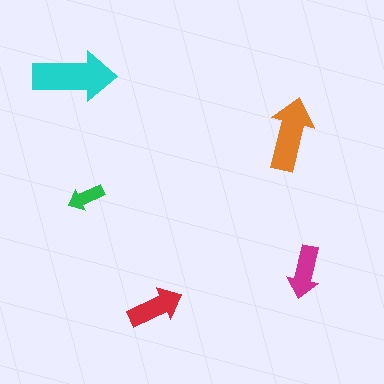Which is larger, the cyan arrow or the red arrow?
The cyan one.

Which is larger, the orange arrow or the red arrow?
The orange one.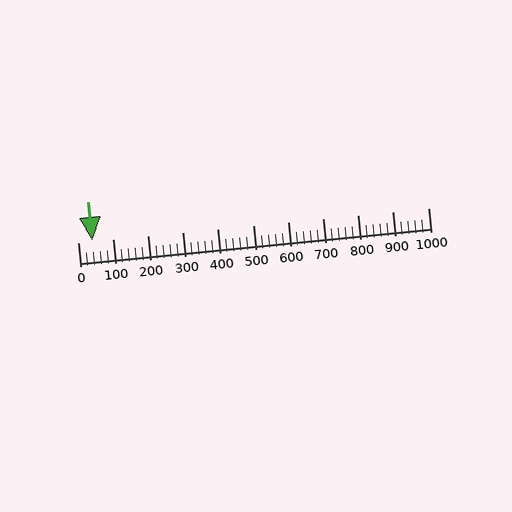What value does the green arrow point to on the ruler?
The green arrow points to approximately 40.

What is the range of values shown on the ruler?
The ruler shows values from 0 to 1000.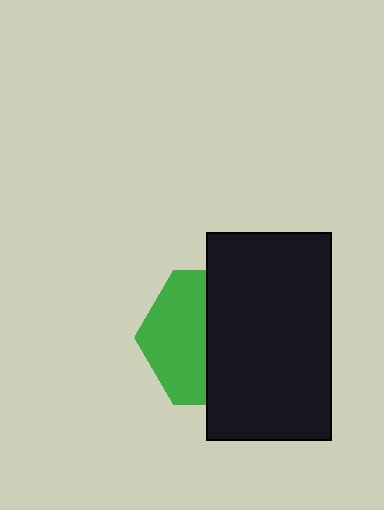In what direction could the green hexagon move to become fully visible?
The green hexagon could move left. That would shift it out from behind the black rectangle entirely.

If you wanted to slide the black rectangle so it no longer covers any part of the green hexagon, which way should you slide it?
Slide it right — that is the most direct way to separate the two shapes.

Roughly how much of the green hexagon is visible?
A small part of it is visible (roughly 45%).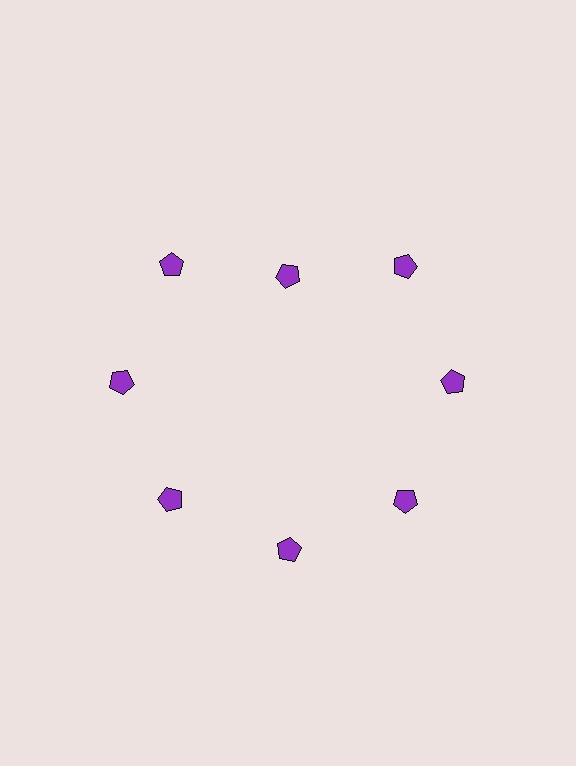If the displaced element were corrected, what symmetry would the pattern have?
It would have 8-fold rotational symmetry — the pattern would map onto itself every 45 degrees.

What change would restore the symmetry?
The symmetry would be restored by moving it outward, back onto the ring so that all 8 pentagons sit at equal angles and equal distance from the center.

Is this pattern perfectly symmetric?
No. The 8 purple pentagons are arranged in a ring, but one element near the 12 o'clock position is pulled inward toward the center, breaking the 8-fold rotational symmetry.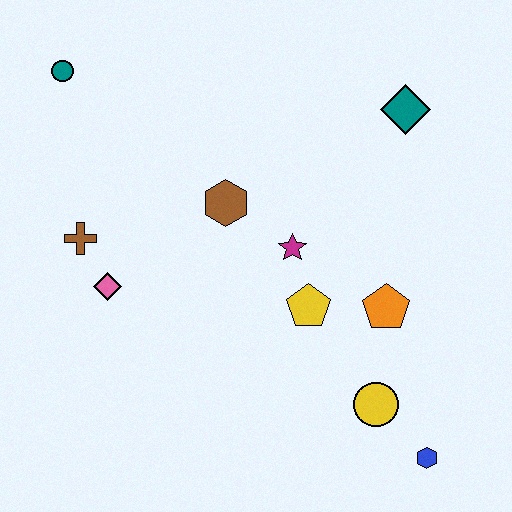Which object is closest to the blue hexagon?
The yellow circle is closest to the blue hexagon.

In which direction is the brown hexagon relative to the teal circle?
The brown hexagon is to the right of the teal circle.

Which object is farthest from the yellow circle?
The teal circle is farthest from the yellow circle.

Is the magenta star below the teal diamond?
Yes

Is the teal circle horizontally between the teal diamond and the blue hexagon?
No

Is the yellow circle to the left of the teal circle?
No